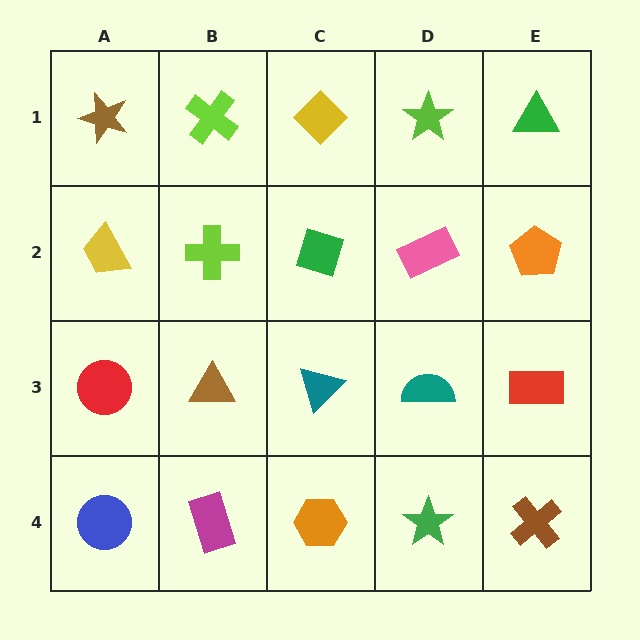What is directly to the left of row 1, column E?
A lime star.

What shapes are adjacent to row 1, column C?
A green diamond (row 2, column C), a lime cross (row 1, column B), a lime star (row 1, column D).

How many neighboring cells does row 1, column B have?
3.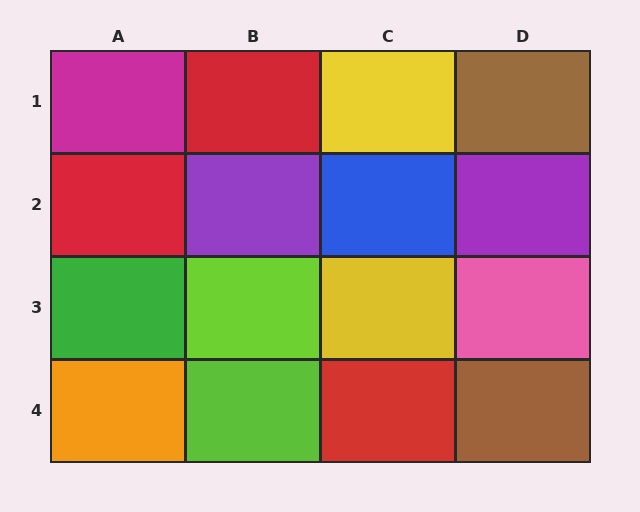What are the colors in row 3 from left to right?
Green, lime, yellow, pink.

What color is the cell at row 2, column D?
Purple.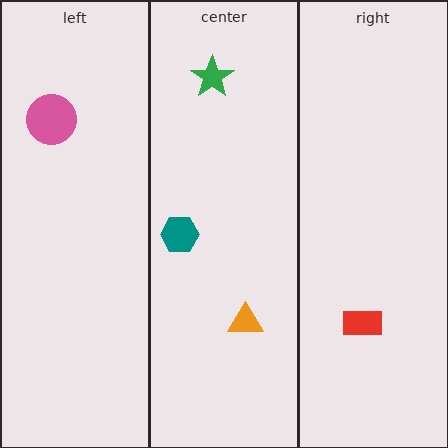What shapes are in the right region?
The red rectangle.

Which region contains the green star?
The center region.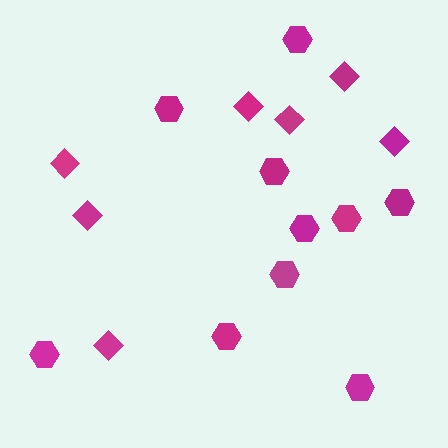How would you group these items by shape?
There are 2 groups: one group of diamonds (7) and one group of hexagons (10).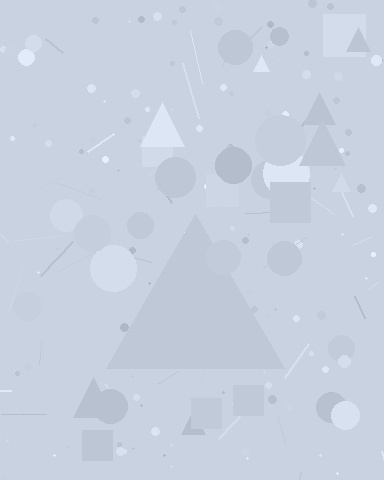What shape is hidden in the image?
A triangle is hidden in the image.